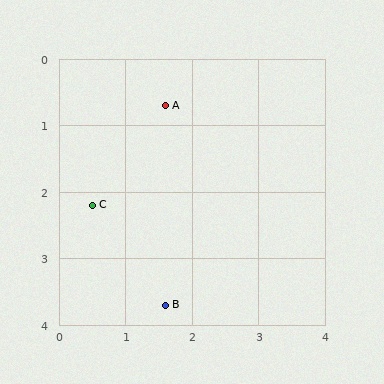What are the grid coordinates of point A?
Point A is at approximately (1.6, 0.7).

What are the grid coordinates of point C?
Point C is at approximately (0.5, 2.2).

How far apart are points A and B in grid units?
Points A and B are about 3.0 grid units apart.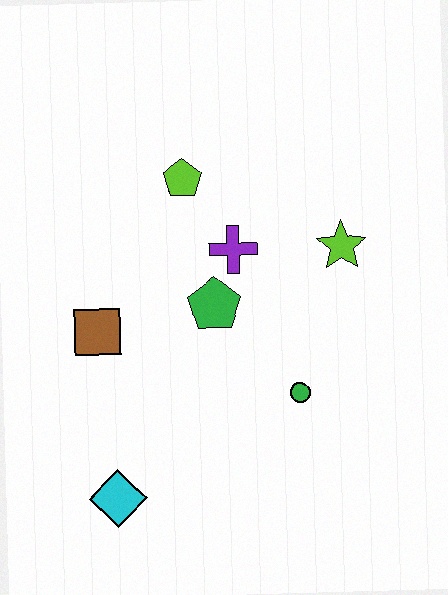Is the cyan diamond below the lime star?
Yes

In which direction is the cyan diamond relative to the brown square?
The cyan diamond is below the brown square.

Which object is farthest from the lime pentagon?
The cyan diamond is farthest from the lime pentagon.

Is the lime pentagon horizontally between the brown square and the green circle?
Yes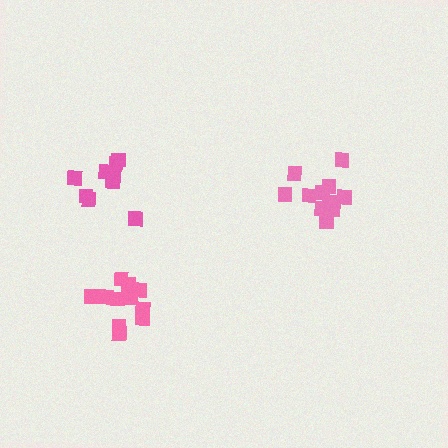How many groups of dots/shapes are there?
There are 3 groups.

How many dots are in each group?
Group 1: 9 dots, Group 2: 11 dots, Group 3: 11 dots (31 total).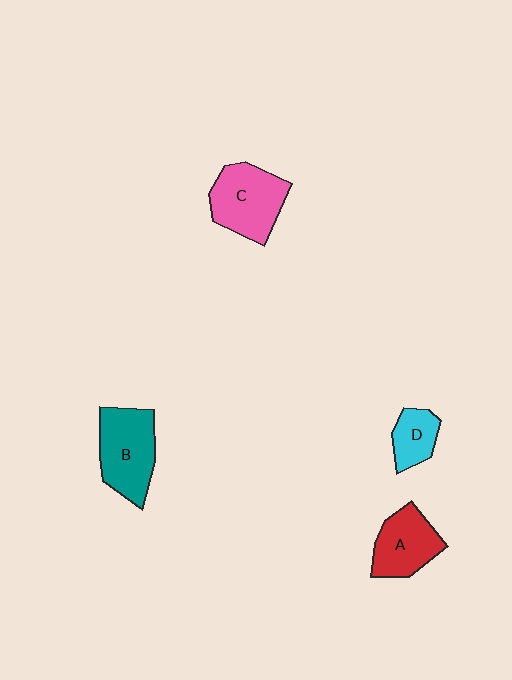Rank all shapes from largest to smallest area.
From largest to smallest: B (teal), C (pink), A (red), D (cyan).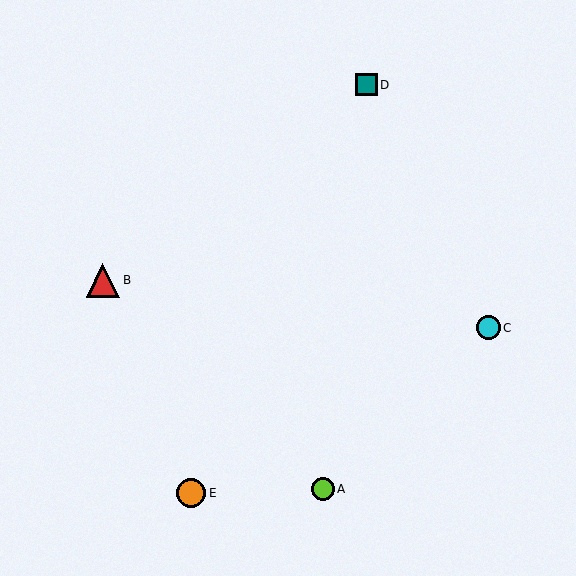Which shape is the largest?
The red triangle (labeled B) is the largest.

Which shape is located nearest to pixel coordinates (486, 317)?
The cyan circle (labeled C) at (488, 328) is nearest to that location.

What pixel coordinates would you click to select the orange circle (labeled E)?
Click at (191, 493) to select the orange circle E.